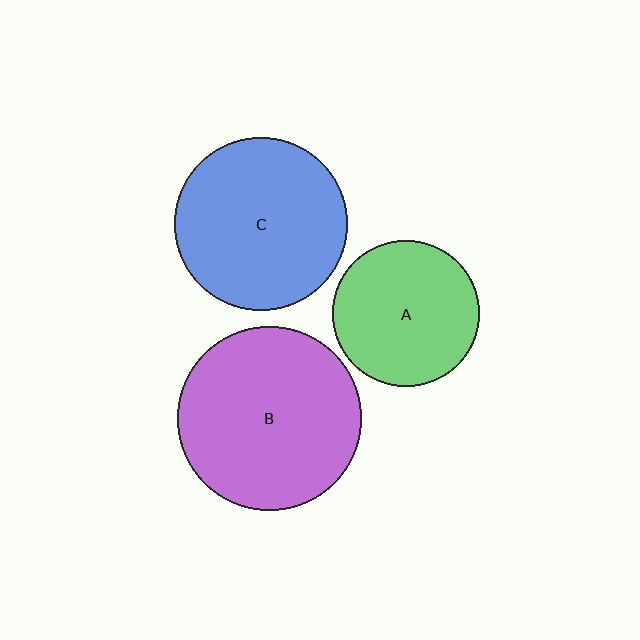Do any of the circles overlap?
No, none of the circles overlap.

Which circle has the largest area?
Circle B (purple).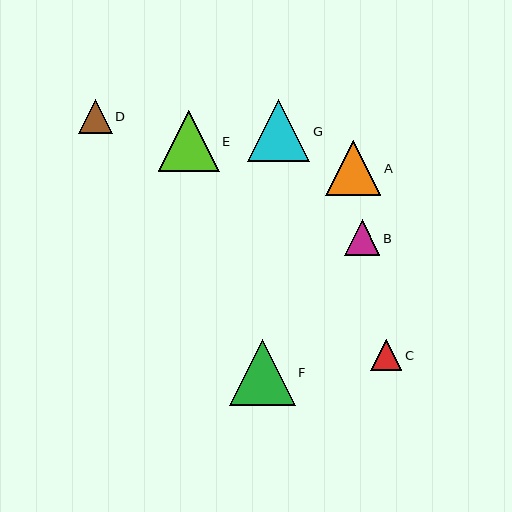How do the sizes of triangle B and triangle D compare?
Triangle B and triangle D are approximately the same size.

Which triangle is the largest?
Triangle F is the largest with a size of approximately 66 pixels.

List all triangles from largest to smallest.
From largest to smallest: F, G, E, A, B, D, C.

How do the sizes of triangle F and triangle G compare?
Triangle F and triangle G are approximately the same size.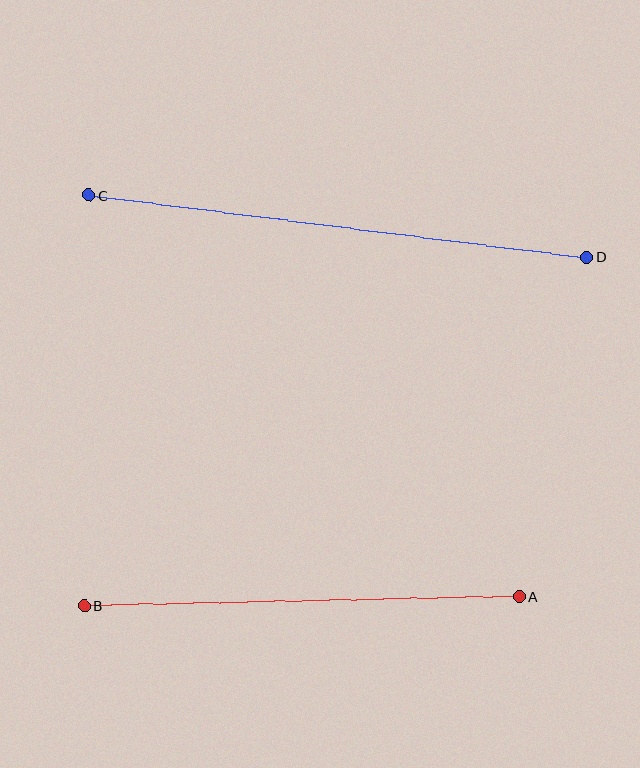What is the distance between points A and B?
The distance is approximately 435 pixels.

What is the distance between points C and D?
The distance is approximately 502 pixels.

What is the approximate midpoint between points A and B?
The midpoint is at approximately (302, 601) pixels.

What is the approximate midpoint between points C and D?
The midpoint is at approximately (338, 226) pixels.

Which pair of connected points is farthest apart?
Points C and D are farthest apart.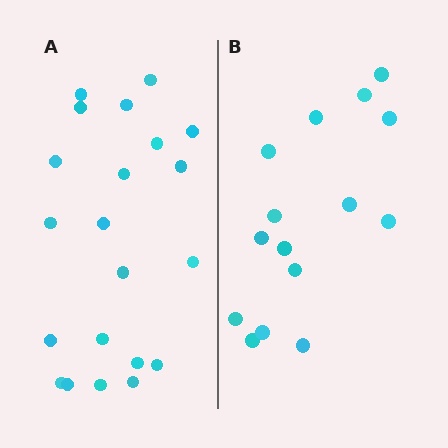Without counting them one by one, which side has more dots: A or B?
Region A (the left region) has more dots.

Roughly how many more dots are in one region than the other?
Region A has about 6 more dots than region B.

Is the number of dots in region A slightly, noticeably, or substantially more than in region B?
Region A has noticeably more, but not dramatically so. The ratio is roughly 1.4 to 1.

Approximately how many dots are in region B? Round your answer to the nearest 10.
About 20 dots. (The exact count is 15, which rounds to 20.)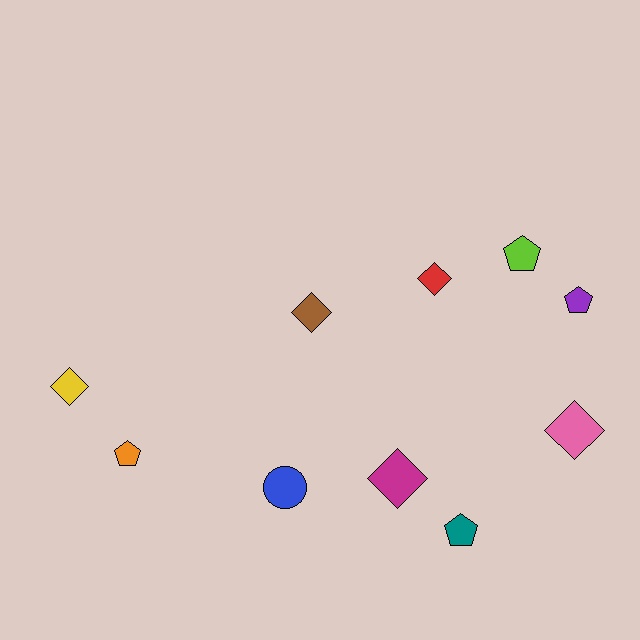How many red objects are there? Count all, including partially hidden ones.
There is 1 red object.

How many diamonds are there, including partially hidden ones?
There are 5 diamonds.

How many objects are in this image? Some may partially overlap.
There are 10 objects.